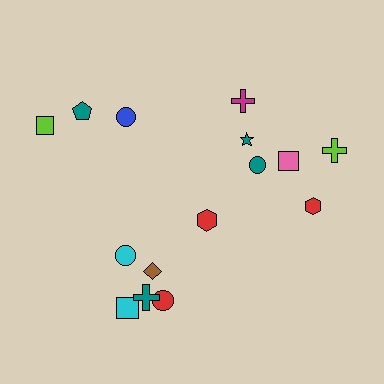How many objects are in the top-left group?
There are 3 objects.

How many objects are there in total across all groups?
There are 15 objects.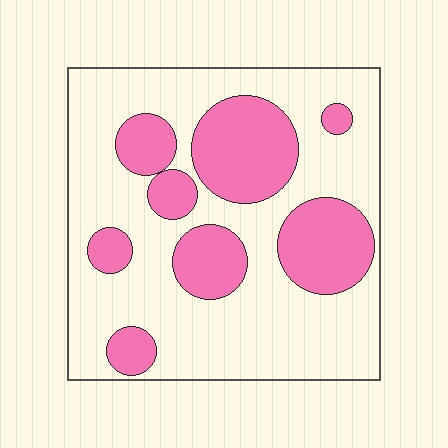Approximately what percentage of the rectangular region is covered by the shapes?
Approximately 30%.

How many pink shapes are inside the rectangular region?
8.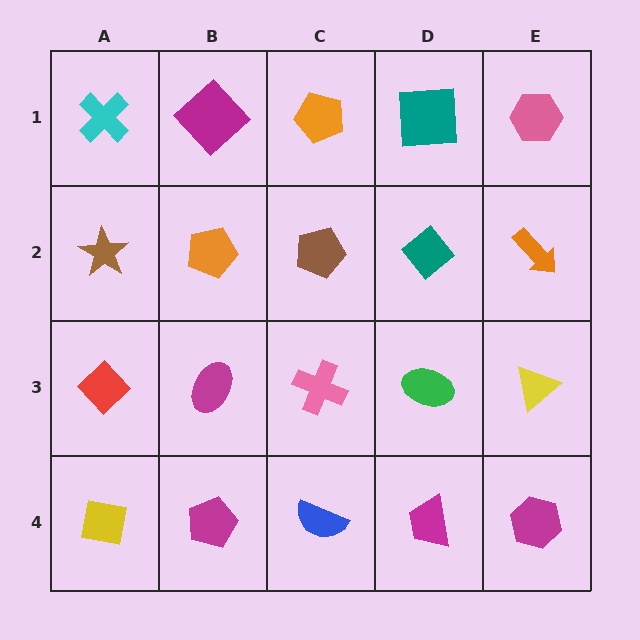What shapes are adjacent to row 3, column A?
A brown star (row 2, column A), a yellow square (row 4, column A), a magenta ellipse (row 3, column B).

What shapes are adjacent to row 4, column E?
A yellow triangle (row 3, column E), a magenta trapezoid (row 4, column D).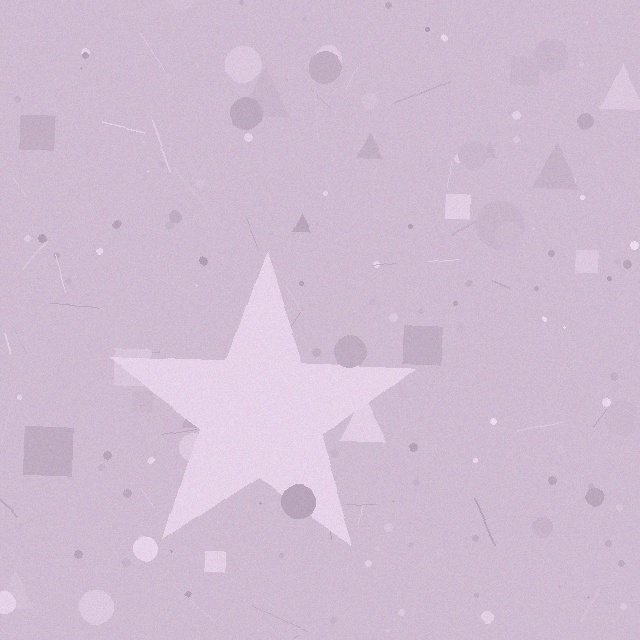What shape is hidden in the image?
A star is hidden in the image.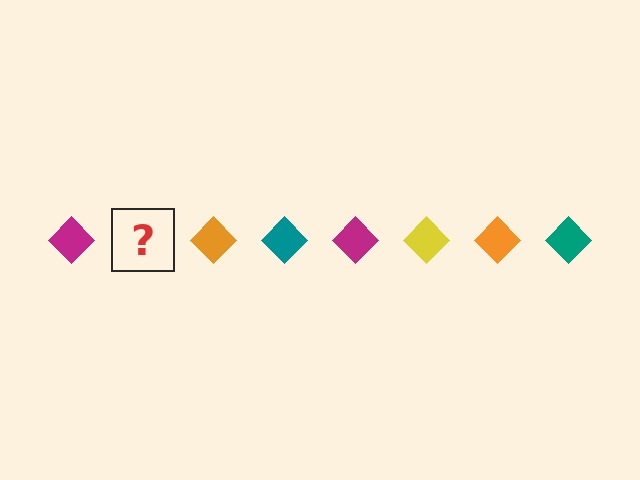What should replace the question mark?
The question mark should be replaced with a yellow diamond.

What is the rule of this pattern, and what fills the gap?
The rule is that the pattern cycles through magenta, yellow, orange, teal diamonds. The gap should be filled with a yellow diamond.